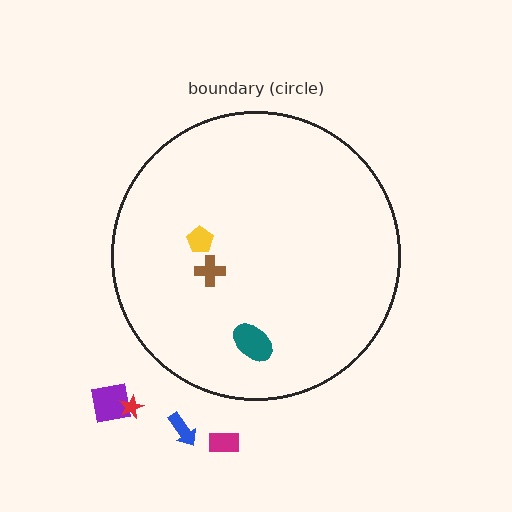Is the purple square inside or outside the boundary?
Outside.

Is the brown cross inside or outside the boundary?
Inside.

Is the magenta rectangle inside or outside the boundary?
Outside.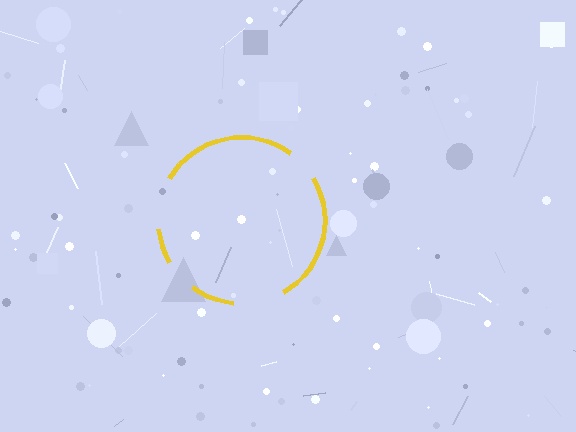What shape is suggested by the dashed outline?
The dashed outline suggests a circle.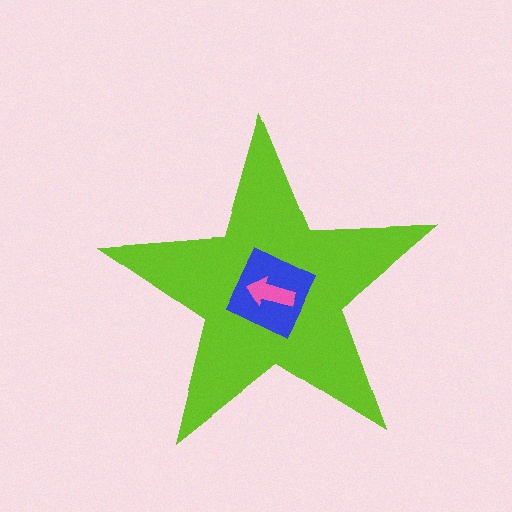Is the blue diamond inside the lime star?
Yes.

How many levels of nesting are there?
3.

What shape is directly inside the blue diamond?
The pink arrow.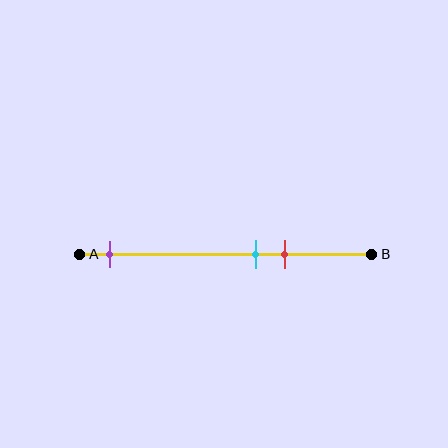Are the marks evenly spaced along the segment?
No, the marks are not evenly spaced.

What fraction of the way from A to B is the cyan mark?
The cyan mark is approximately 60% (0.6) of the way from A to B.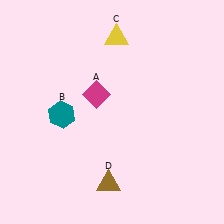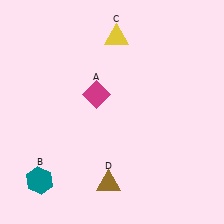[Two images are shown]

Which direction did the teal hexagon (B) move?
The teal hexagon (B) moved down.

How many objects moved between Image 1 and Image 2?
1 object moved between the two images.